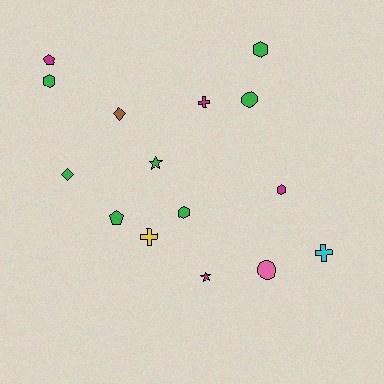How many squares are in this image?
There are no squares.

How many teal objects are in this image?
There are no teal objects.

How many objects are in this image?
There are 15 objects.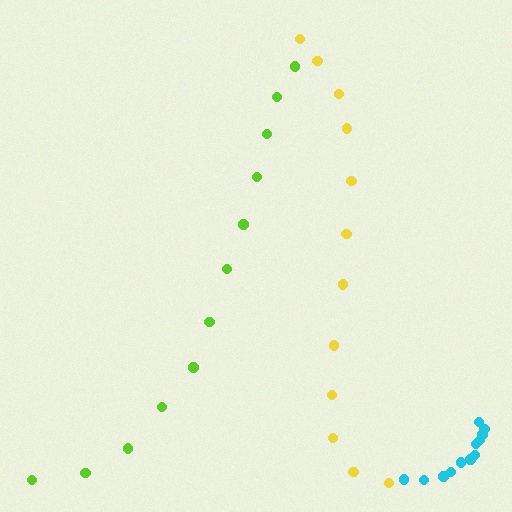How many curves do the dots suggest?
There are 3 distinct paths.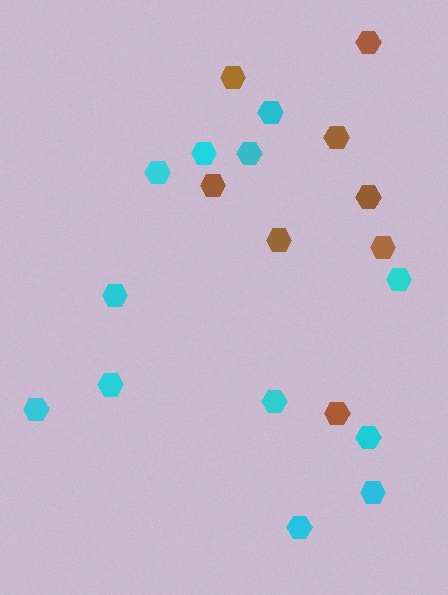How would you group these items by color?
There are 2 groups: one group of brown hexagons (8) and one group of cyan hexagons (12).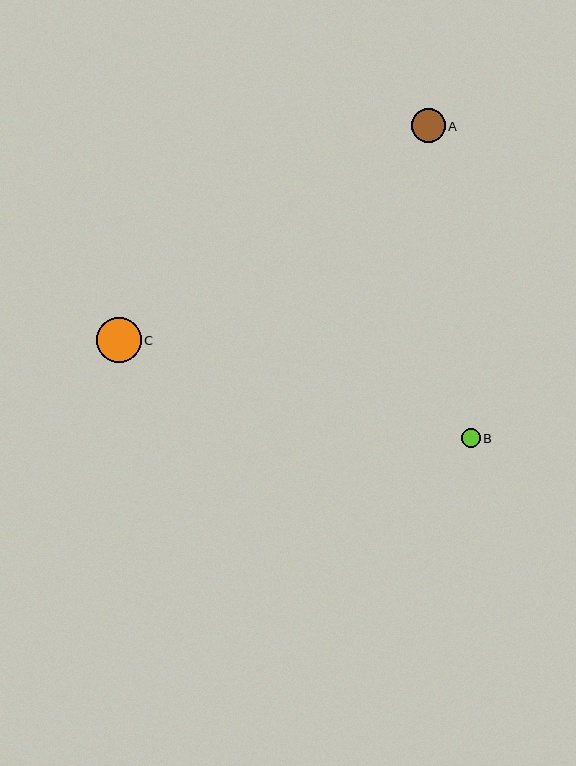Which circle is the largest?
Circle C is the largest with a size of approximately 45 pixels.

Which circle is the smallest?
Circle B is the smallest with a size of approximately 19 pixels.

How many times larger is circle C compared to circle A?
Circle C is approximately 1.3 times the size of circle A.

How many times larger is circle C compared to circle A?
Circle C is approximately 1.3 times the size of circle A.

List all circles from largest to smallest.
From largest to smallest: C, A, B.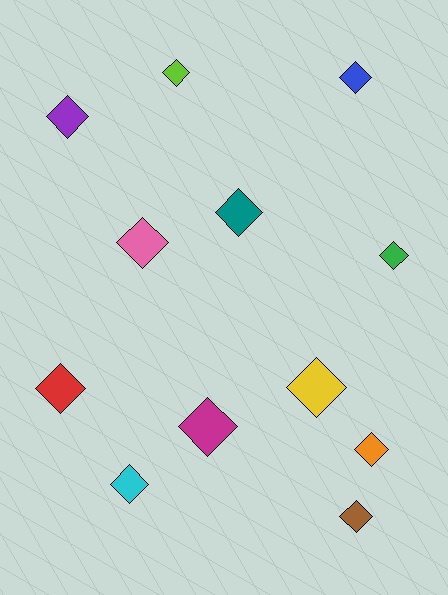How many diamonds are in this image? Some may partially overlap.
There are 12 diamonds.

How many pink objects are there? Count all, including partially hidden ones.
There is 1 pink object.